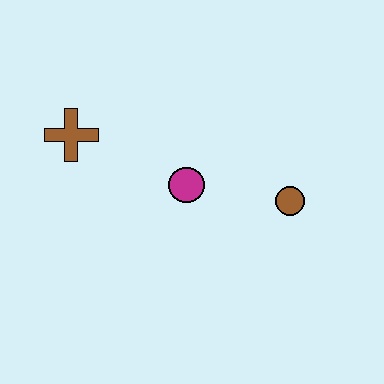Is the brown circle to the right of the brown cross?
Yes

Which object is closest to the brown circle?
The magenta circle is closest to the brown circle.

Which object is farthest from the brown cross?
The brown circle is farthest from the brown cross.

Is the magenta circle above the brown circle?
Yes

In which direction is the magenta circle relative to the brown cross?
The magenta circle is to the right of the brown cross.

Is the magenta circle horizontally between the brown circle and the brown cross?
Yes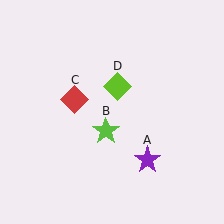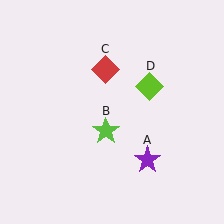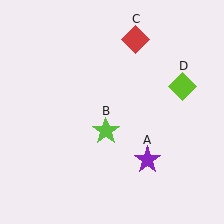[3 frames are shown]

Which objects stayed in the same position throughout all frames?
Purple star (object A) and lime star (object B) remained stationary.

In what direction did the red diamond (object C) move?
The red diamond (object C) moved up and to the right.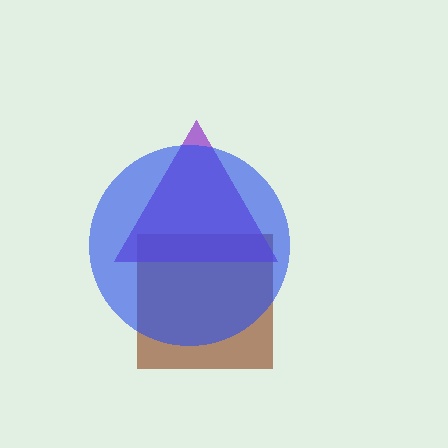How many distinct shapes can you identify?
There are 3 distinct shapes: a brown square, a purple triangle, a blue circle.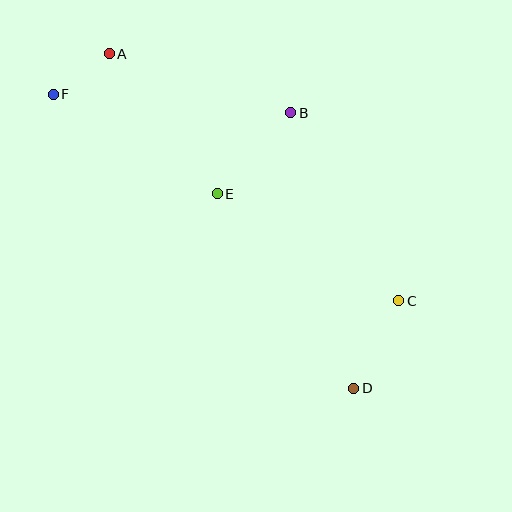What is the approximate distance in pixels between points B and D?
The distance between B and D is approximately 282 pixels.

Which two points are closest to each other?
Points A and F are closest to each other.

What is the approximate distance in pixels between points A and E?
The distance between A and E is approximately 177 pixels.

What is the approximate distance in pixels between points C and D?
The distance between C and D is approximately 98 pixels.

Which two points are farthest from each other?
Points D and F are farthest from each other.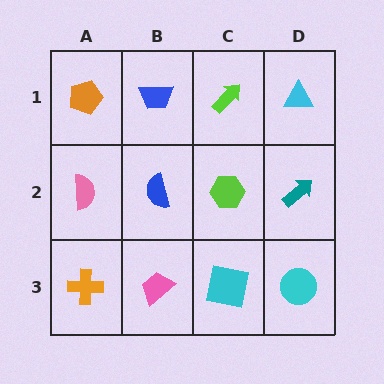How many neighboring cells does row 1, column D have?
2.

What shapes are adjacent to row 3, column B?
A blue semicircle (row 2, column B), an orange cross (row 3, column A), a cyan square (row 3, column C).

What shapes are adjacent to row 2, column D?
A cyan triangle (row 1, column D), a cyan circle (row 3, column D), a lime hexagon (row 2, column C).